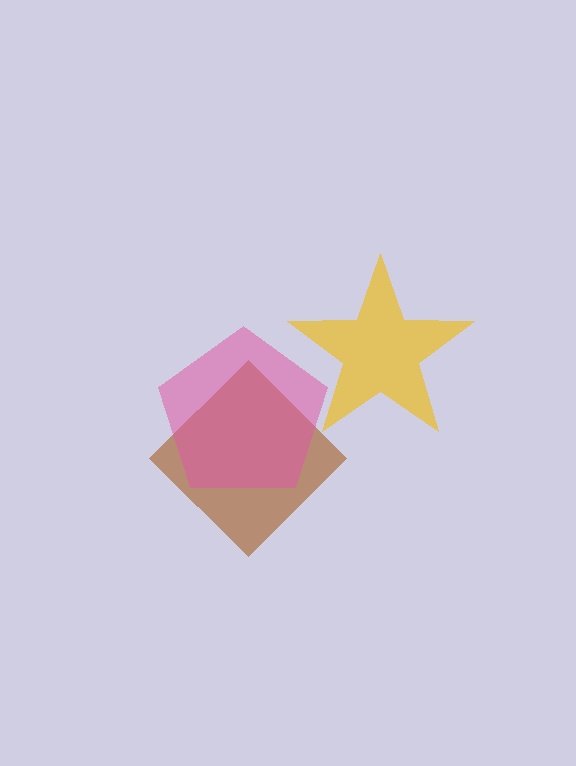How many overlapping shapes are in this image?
There are 3 overlapping shapes in the image.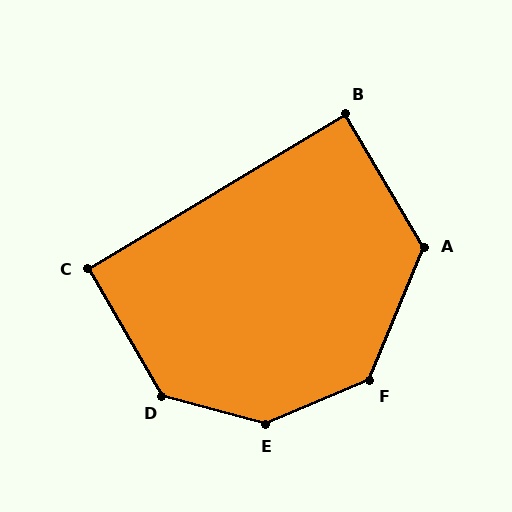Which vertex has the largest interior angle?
E, at approximately 142 degrees.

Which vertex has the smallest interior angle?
B, at approximately 89 degrees.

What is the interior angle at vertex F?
Approximately 135 degrees (obtuse).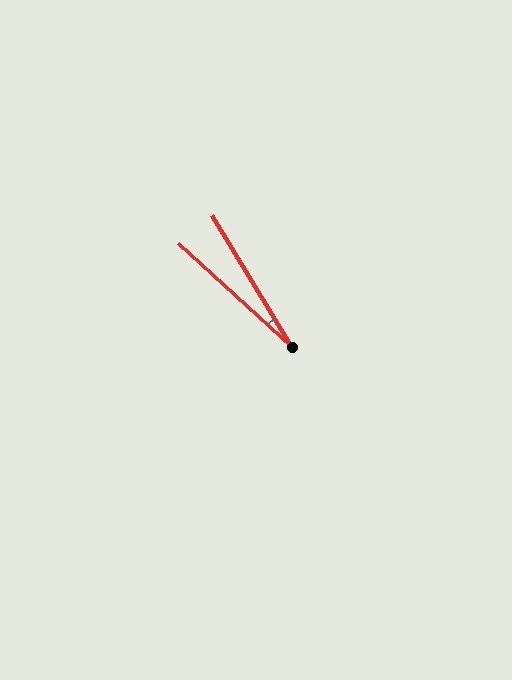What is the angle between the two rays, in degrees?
Approximately 16 degrees.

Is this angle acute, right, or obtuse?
It is acute.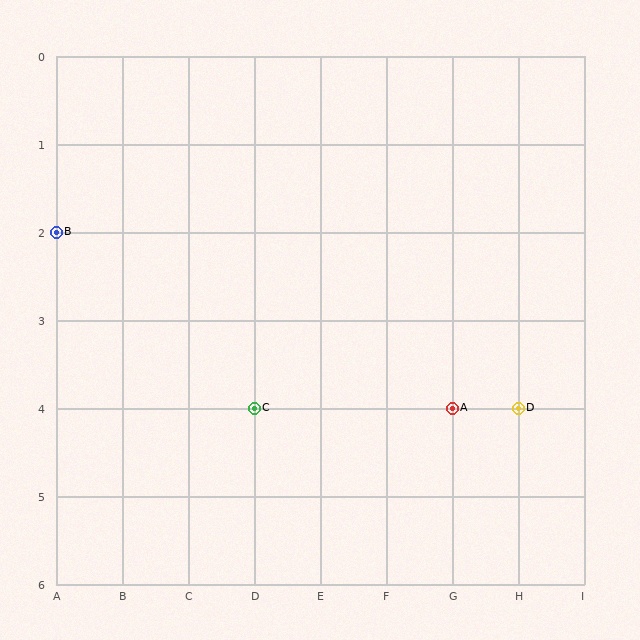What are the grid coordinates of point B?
Point B is at grid coordinates (A, 2).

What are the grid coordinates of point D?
Point D is at grid coordinates (H, 4).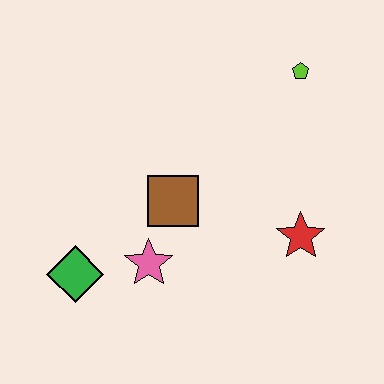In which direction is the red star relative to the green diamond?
The red star is to the right of the green diamond.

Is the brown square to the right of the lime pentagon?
No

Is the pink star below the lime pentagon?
Yes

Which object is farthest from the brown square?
The lime pentagon is farthest from the brown square.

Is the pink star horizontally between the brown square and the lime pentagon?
No